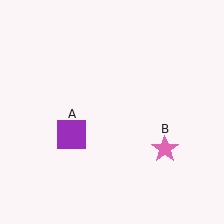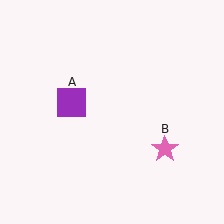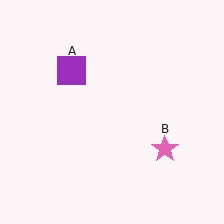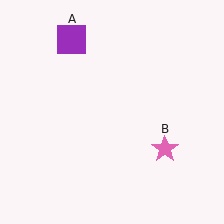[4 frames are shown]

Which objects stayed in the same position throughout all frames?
Pink star (object B) remained stationary.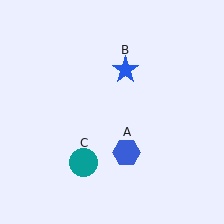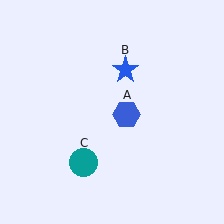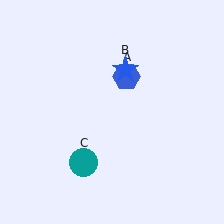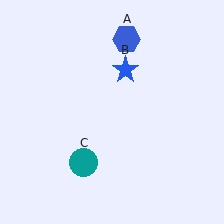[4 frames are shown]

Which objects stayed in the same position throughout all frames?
Blue star (object B) and teal circle (object C) remained stationary.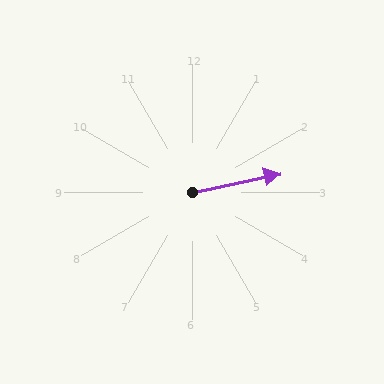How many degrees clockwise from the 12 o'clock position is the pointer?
Approximately 78 degrees.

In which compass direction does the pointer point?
East.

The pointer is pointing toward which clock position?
Roughly 3 o'clock.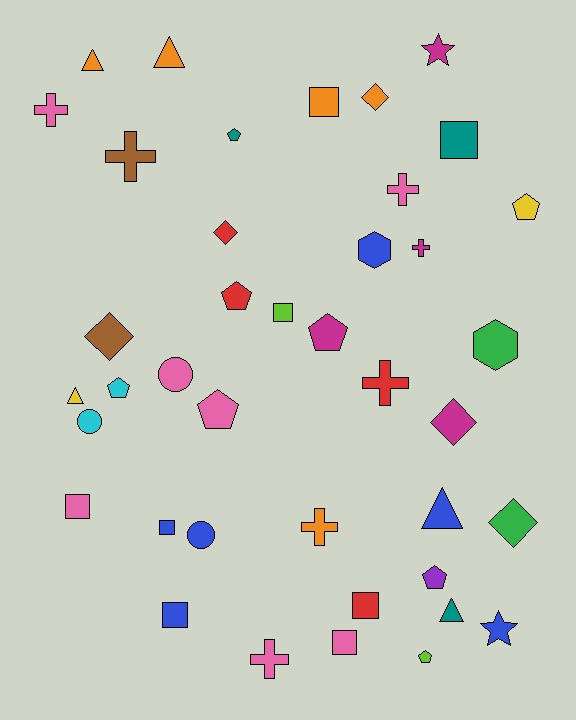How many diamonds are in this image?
There are 5 diamonds.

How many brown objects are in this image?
There are 2 brown objects.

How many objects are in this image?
There are 40 objects.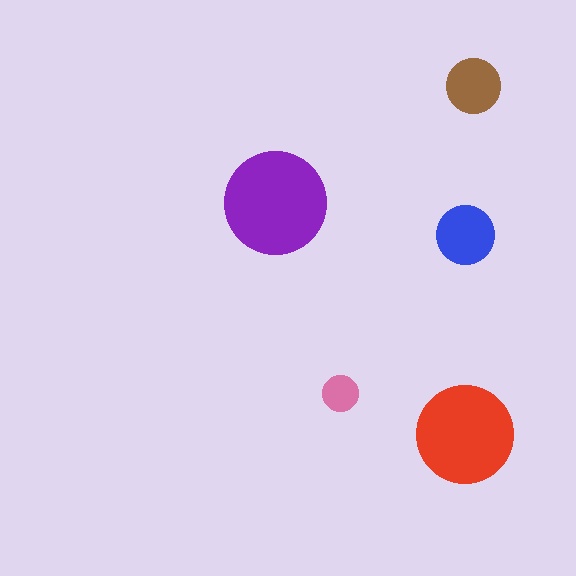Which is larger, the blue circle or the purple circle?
The purple one.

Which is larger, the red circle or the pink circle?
The red one.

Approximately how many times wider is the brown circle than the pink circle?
About 1.5 times wider.